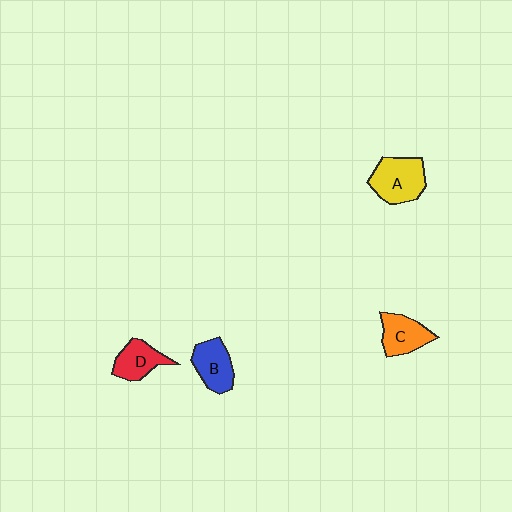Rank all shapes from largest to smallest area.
From largest to smallest: A (yellow), B (blue), C (orange), D (red).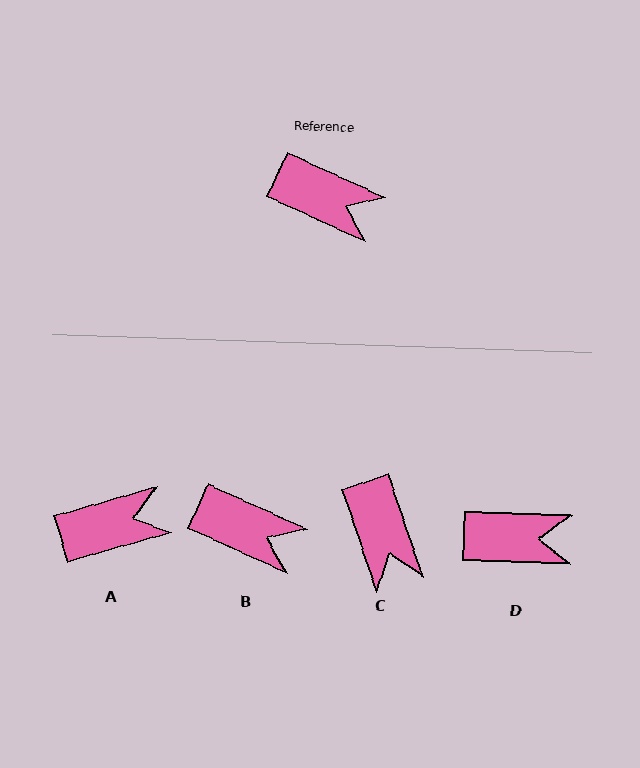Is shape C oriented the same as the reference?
No, it is off by about 46 degrees.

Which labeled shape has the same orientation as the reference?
B.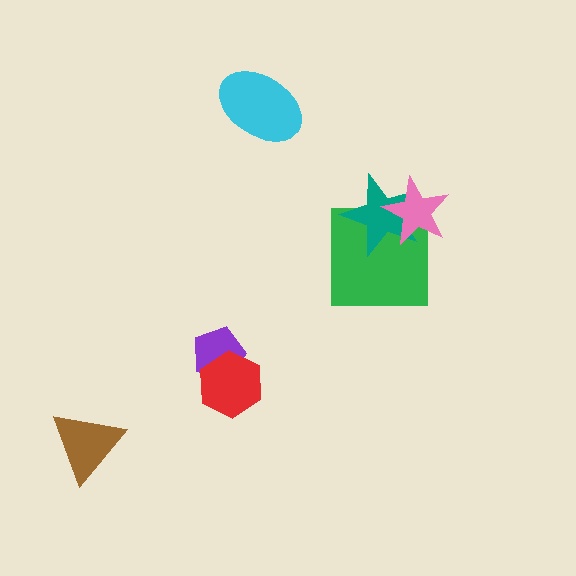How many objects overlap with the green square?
2 objects overlap with the green square.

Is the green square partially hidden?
Yes, it is partially covered by another shape.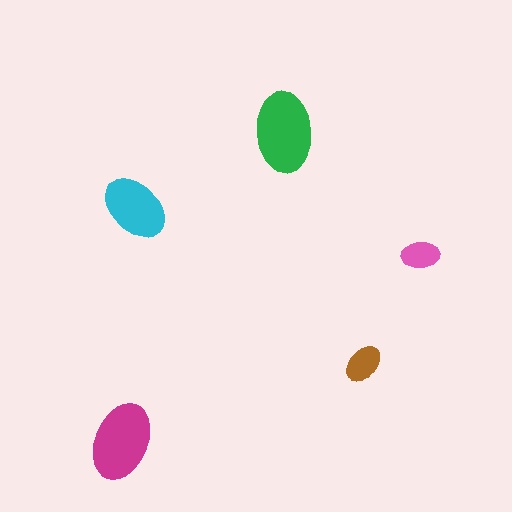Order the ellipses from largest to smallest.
the green one, the magenta one, the cyan one, the brown one, the pink one.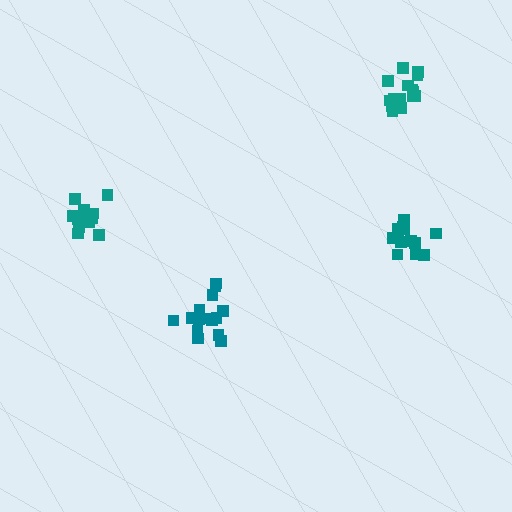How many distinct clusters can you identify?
There are 4 distinct clusters.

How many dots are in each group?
Group 1: 13 dots, Group 2: 13 dots, Group 3: 15 dots, Group 4: 16 dots (57 total).